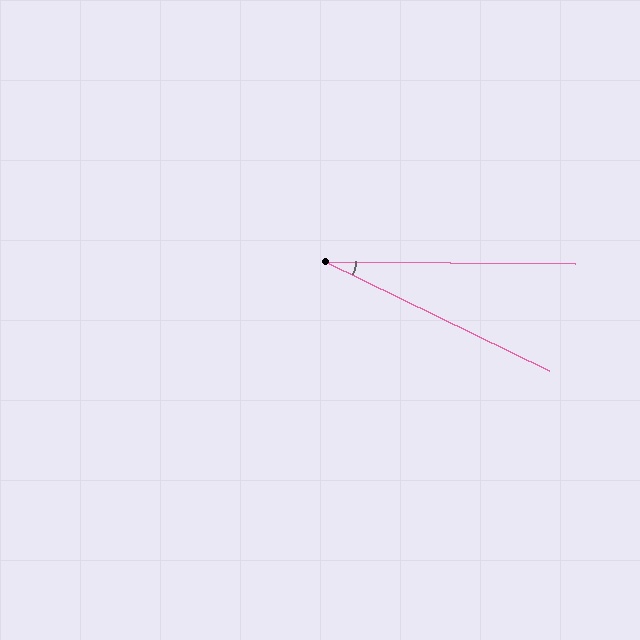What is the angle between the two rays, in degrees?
Approximately 25 degrees.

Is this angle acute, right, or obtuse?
It is acute.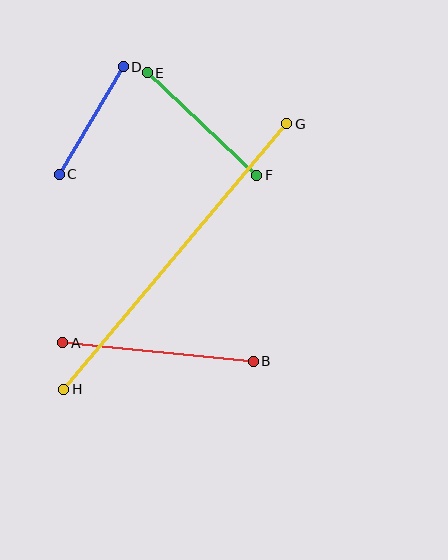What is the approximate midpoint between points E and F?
The midpoint is at approximately (202, 124) pixels.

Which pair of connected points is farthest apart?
Points G and H are farthest apart.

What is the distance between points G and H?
The distance is approximately 346 pixels.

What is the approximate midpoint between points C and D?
The midpoint is at approximately (91, 120) pixels.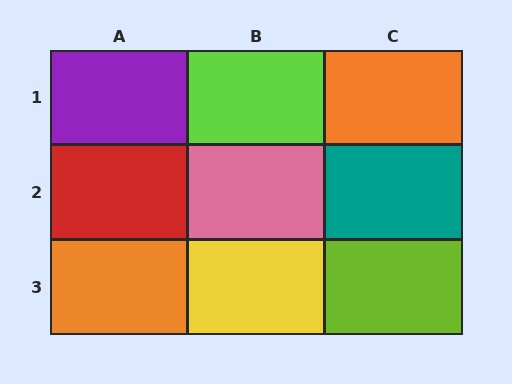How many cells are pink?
1 cell is pink.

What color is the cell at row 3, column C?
Lime.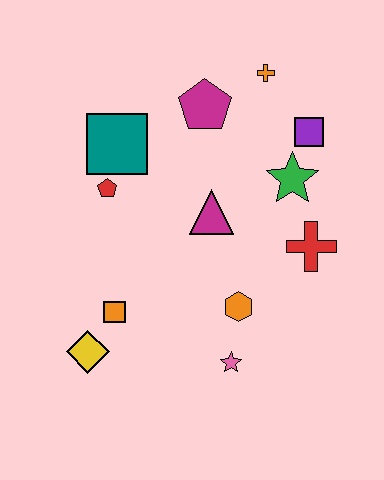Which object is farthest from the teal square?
The pink star is farthest from the teal square.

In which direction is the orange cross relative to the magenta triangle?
The orange cross is above the magenta triangle.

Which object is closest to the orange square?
The yellow diamond is closest to the orange square.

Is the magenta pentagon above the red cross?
Yes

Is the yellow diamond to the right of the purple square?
No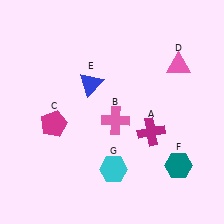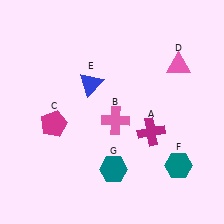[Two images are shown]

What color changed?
The hexagon (G) changed from cyan in Image 1 to teal in Image 2.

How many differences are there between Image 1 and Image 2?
There is 1 difference between the two images.